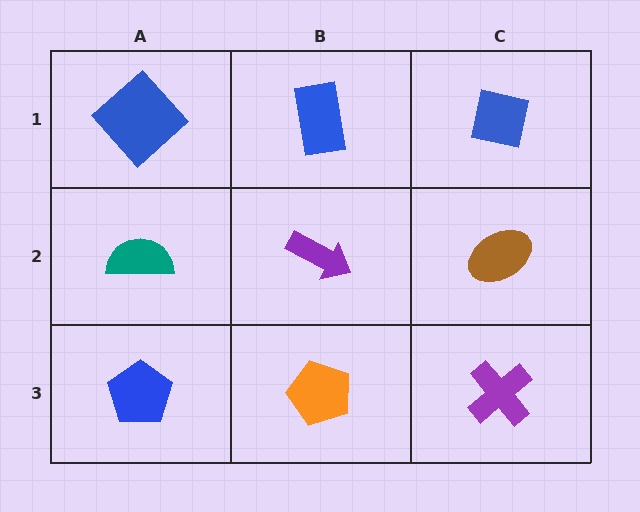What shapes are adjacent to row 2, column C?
A blue square (row 1, column C), a purple cross (row 3, column C), a purple arrow (row 2, column B).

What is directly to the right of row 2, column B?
A brown ellipse.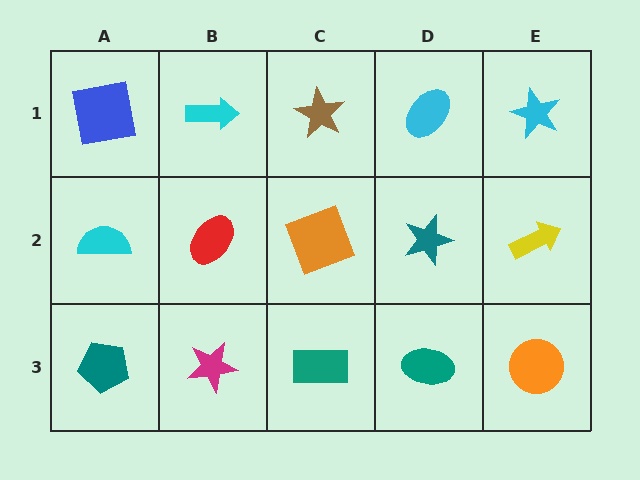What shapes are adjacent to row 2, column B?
A cyan arrow (row 1, column B), a magenta star (row 3, column B), a cyan semicircle (row 2, column A), an orange square (row 2, column C).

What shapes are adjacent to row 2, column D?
A cyan ellipse (row 1, column D), a teal ellipse (row 3, column D), an orange square (row 2, column C), a yellow arrow (row 2, column E).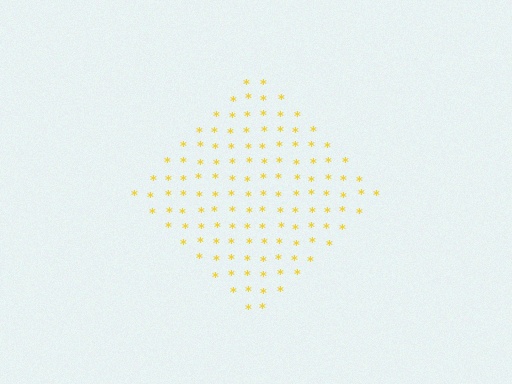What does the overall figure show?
The overall figure shows a diamond.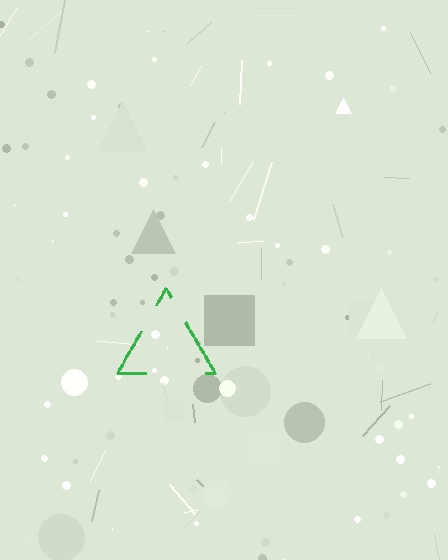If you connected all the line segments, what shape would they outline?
They would outline a triangle.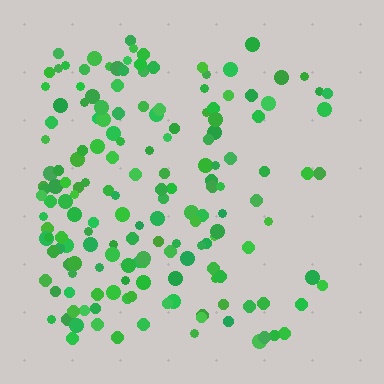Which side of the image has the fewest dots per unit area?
The right.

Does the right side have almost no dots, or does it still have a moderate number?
Still a moderate number, just noticeably fewer than the left.